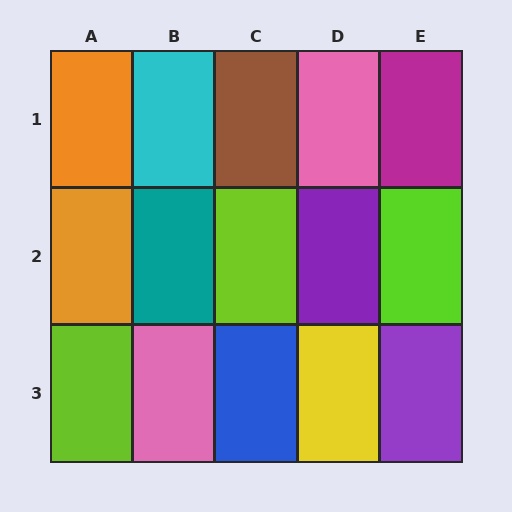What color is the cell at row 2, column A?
Orange.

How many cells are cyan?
1 cell is cyan.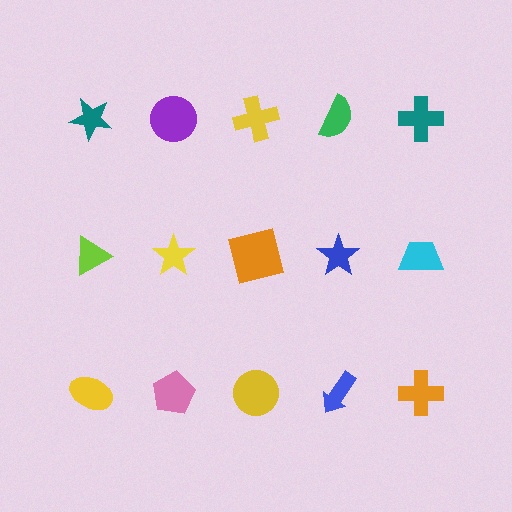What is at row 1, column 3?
A yellow cross.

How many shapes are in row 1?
5 shapes.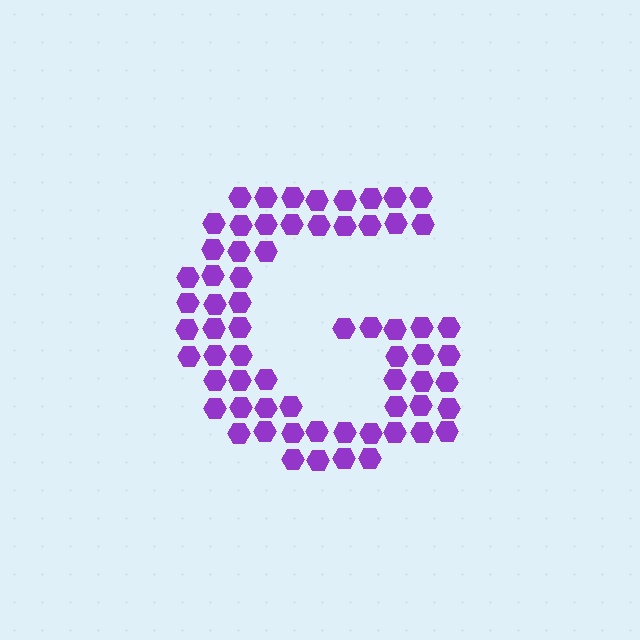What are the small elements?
The small elements are hexagons.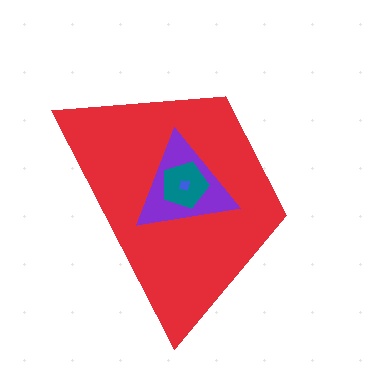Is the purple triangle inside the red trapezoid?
Yes.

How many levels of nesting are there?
4.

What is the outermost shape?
The red trapezoid.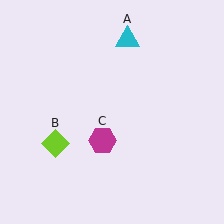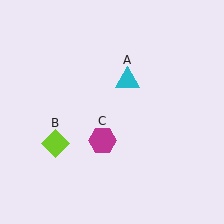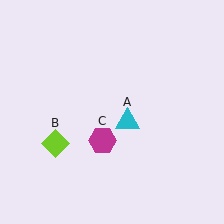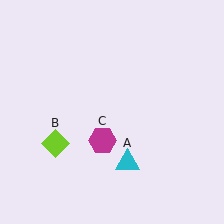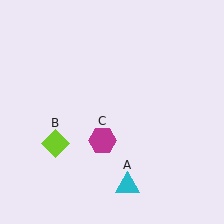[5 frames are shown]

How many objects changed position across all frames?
1 object changed position: cyan triangle (object A).